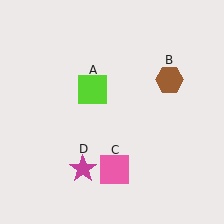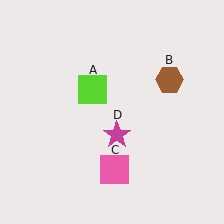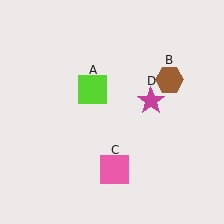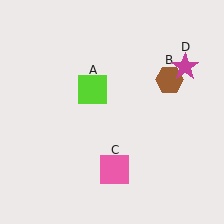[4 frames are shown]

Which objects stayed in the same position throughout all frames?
Lime square (object A) and brown hexagon (object B) and pink square (object C) remained stationary.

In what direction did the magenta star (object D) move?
The magenta star (object D) moved up and to the right.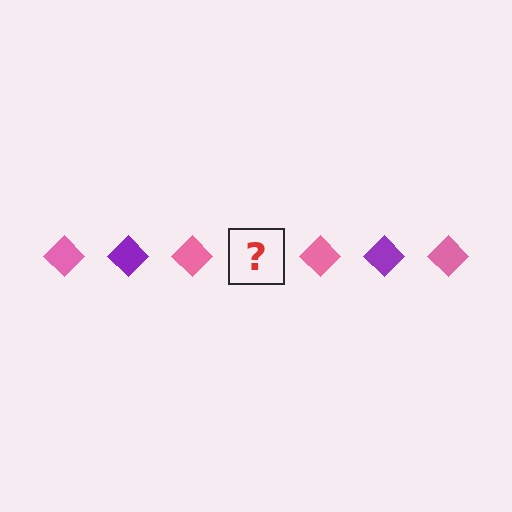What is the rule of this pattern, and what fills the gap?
The rule is that the pattern cycles through pink, purple diamonds. The gap should be filled with a purple diamond.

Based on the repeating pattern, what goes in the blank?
The blank should be a purple diamond.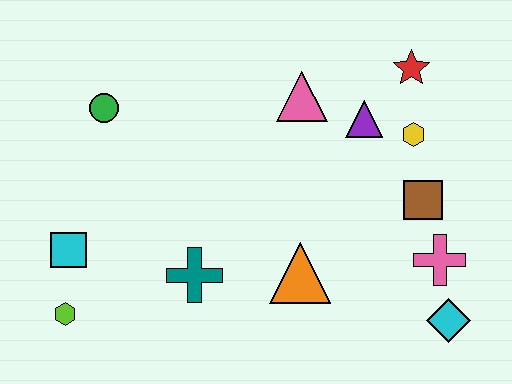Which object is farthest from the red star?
The lime hexagon is farthest from the red star.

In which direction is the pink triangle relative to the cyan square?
The pink triangle is to the right of the cyan square.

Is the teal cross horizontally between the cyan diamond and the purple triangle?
No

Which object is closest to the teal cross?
The orange triangle is closest to the teal cross.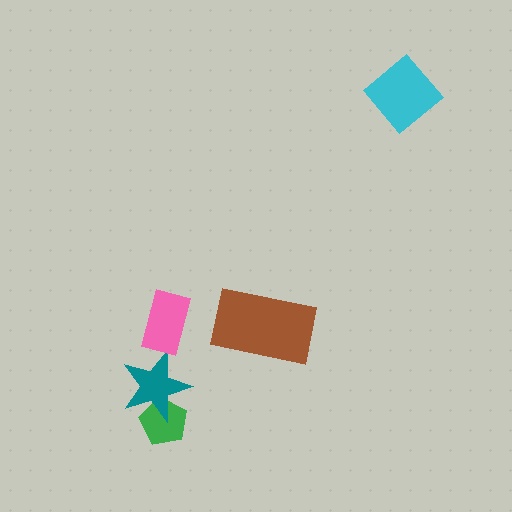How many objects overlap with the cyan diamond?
0 objects overlap with the cyan diamond.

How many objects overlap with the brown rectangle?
0 objects overlap with the brown rectangle.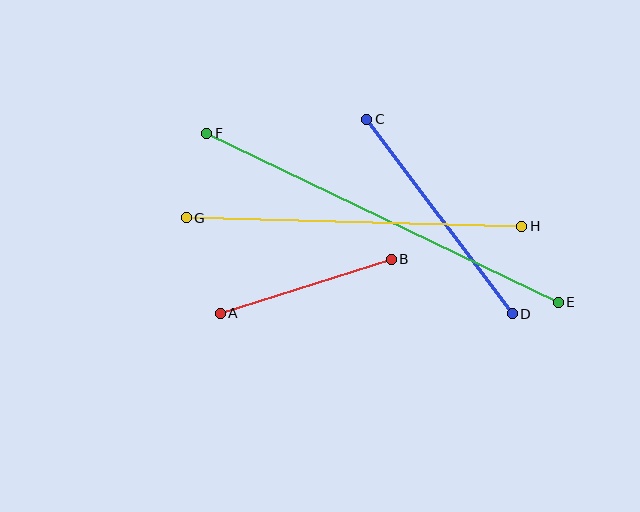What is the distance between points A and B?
The distance is approximately 179 pixels.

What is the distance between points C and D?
The distance is approximately 243 pixels.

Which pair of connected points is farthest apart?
Points E and F are farthest apart.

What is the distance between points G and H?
The distance is approximately 336 pixels.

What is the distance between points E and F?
The distance is approximately 390 pixels.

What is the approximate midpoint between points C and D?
The midpoint is at approximately (439, 217) pixels.